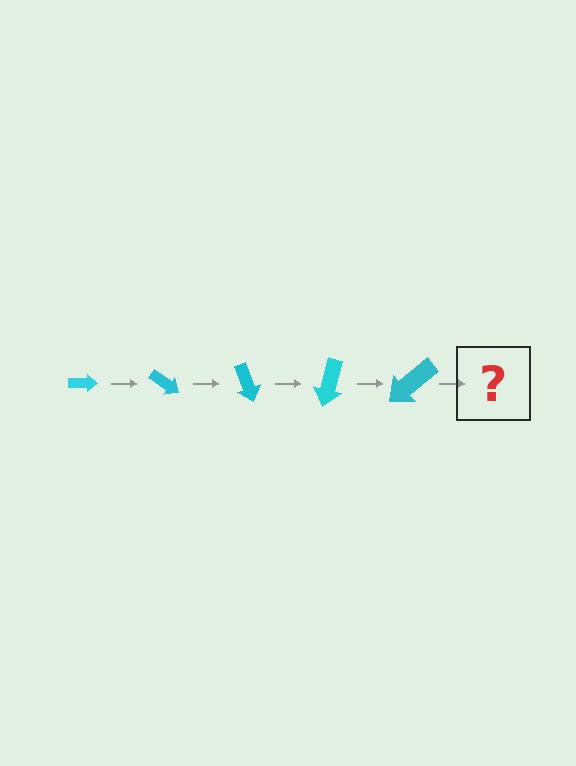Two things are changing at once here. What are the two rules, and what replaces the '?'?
The two rules are that the arrow grows larger each step and it rotates 35 degrees each step. The '?' should be an arrow, larger than the previous one and rotated 175 degrees from the start.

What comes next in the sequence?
The next element should be an arrow, larger than the previous one and rotated 175 degrees from the start.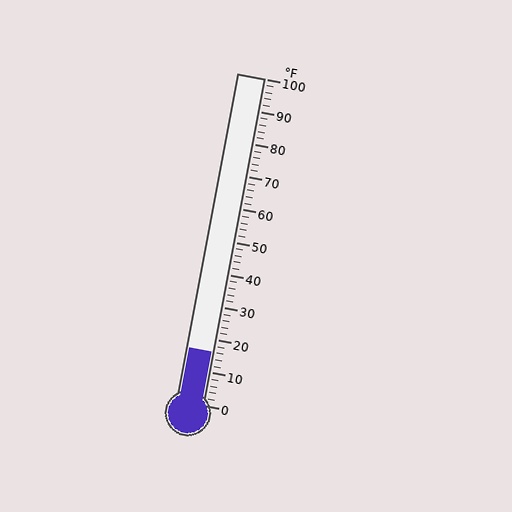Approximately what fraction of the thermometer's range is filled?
The thermometer is filled to approximately 15% of its range.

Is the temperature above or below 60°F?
The temperature is below 60°F.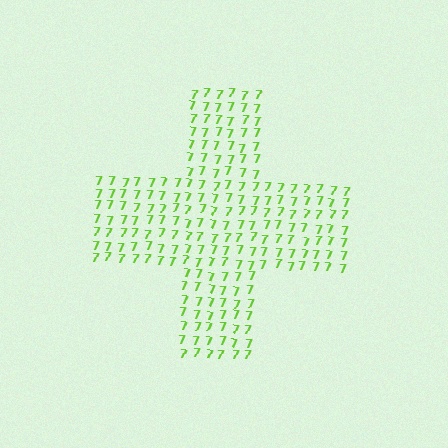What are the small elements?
The small elements are digit 7's.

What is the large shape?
The large shape is a cross.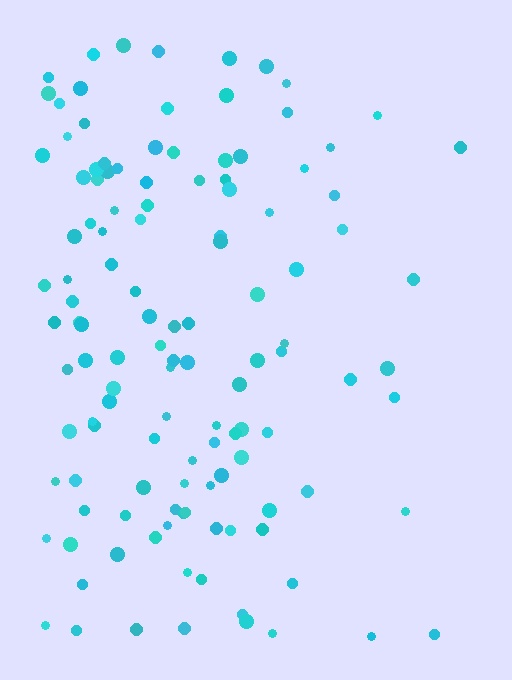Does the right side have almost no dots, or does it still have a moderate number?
Still a moderate number, just noticeably fewer than the left.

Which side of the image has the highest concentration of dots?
The left.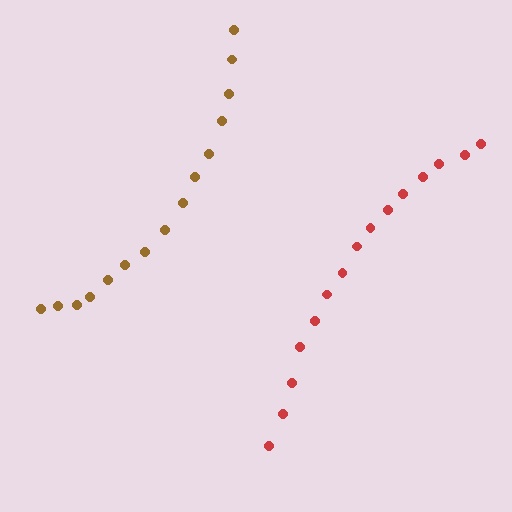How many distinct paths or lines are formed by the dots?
There are 2 distinct paths.